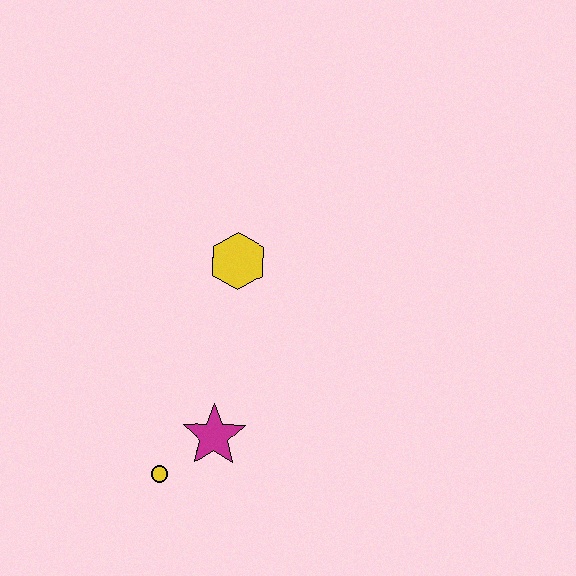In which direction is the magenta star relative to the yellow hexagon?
The magenta star is below the yellow hexagon.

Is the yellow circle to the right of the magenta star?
No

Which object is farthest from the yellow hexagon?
The yellow circle is farthest from the yellow hexagon.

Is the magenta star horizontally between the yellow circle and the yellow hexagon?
Yes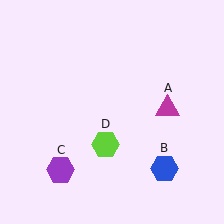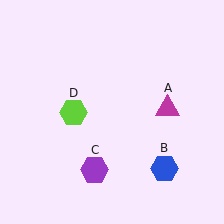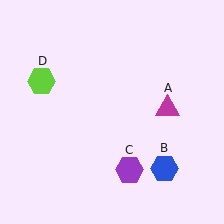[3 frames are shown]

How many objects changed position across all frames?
2 objects changed position: purple hexagon (object C), lime hexagon (object D).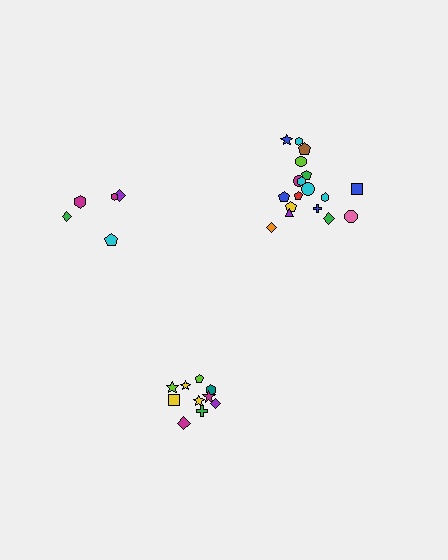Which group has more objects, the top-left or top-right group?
The top-right group.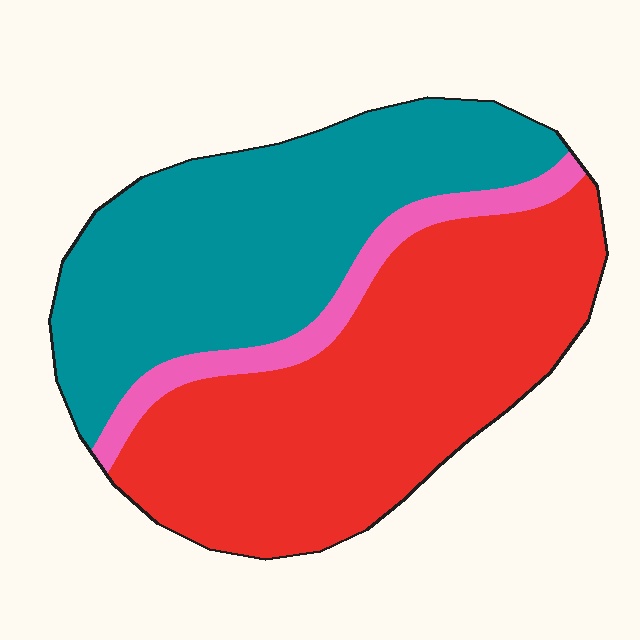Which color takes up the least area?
Pink, at roughly 10%.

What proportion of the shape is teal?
Teal takes up between a quarter and a half of the shape.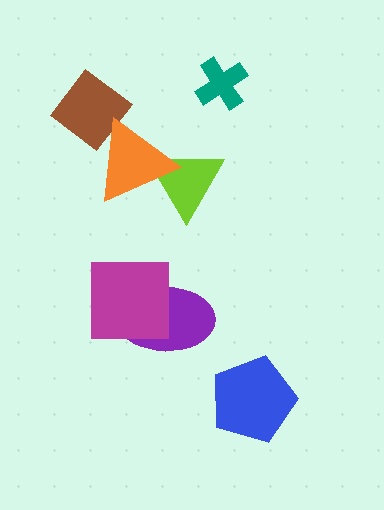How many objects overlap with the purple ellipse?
1 object overlaps with the purple ellipse.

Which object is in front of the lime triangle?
The orange triangle is in front of the lime triangle.